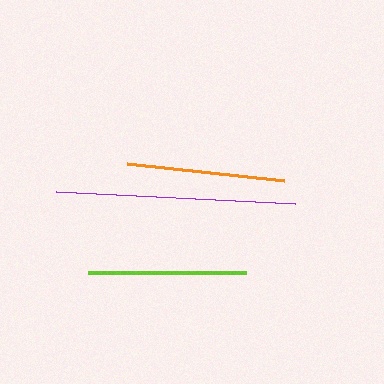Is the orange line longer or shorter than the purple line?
The purple line is longer than the orange line.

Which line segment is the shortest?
The lime line is the shortest at approximately 158 pixels.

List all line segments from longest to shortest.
From longest to shortest: purple, orange, lime.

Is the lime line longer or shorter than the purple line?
The purple line is longer than the lime line.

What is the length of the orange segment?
The orange segment is approximately 158 pixels long.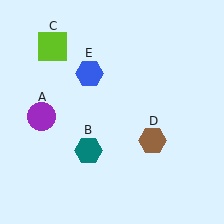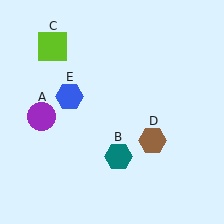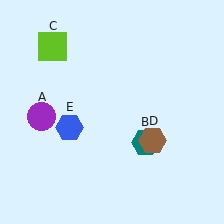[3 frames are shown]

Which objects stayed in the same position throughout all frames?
Purple circle (object A) and lime square (object C) and brown hexagon (object D) remained stationary.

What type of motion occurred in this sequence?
The teal hexagon (object B), blue hexagon (object E) rotated counterclockwise around the center of the scene.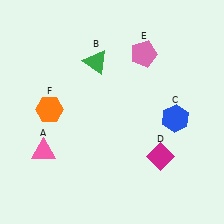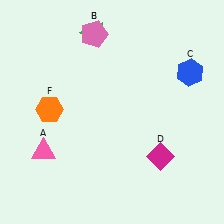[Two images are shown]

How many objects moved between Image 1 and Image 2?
3 objects moved between the two images.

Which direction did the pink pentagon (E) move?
The pink pentagon (E) moved left.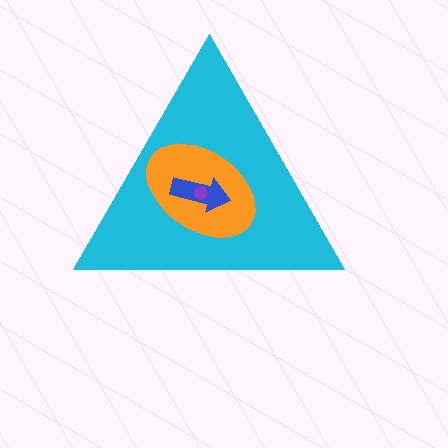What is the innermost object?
The purple circle.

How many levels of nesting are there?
4.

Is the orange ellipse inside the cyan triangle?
Yes.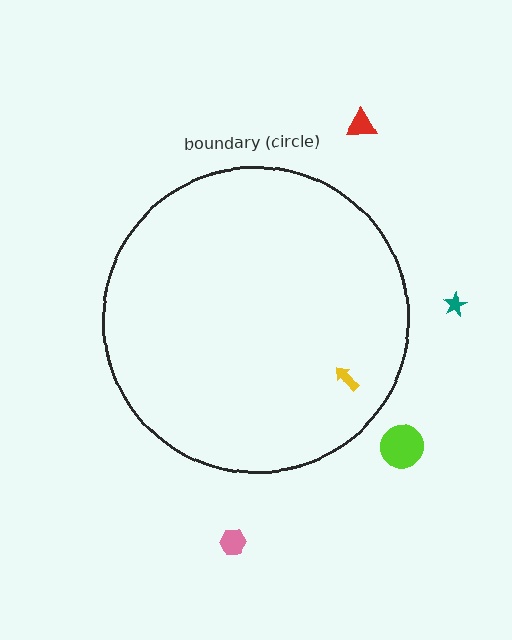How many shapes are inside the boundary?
1 inside, 4 outside.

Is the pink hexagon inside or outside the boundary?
Outside.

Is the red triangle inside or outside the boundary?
Outside.